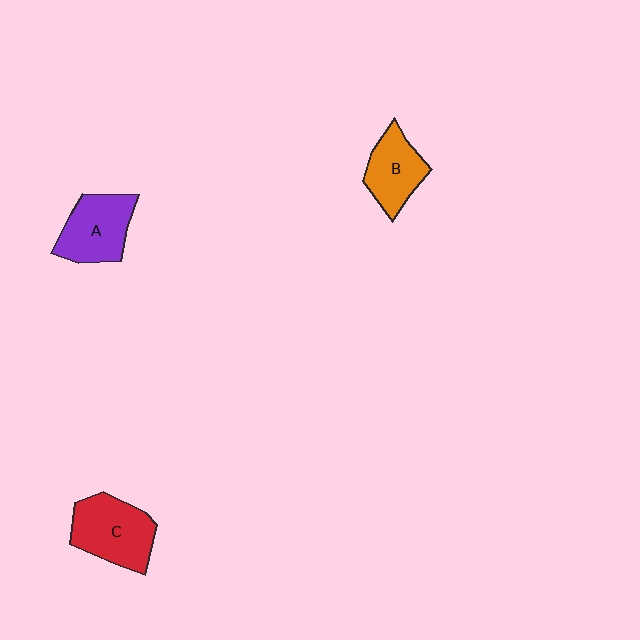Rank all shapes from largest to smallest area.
From largest to smallest: C (red), A (purple), B (orange).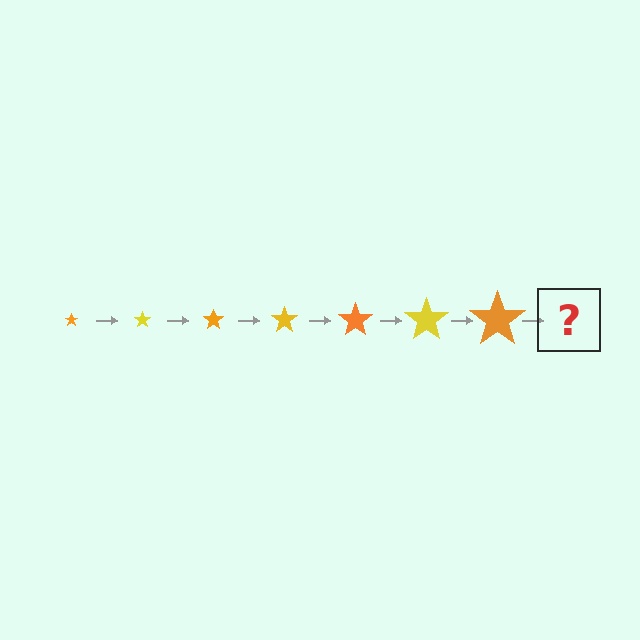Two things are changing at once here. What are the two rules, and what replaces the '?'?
The two rules are that the star grows larger each step and the color cycles through orange and yellow. The '?' should be a yellow star, larger than the previous one.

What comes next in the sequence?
The next element should be a yellow star, larger than the previous one.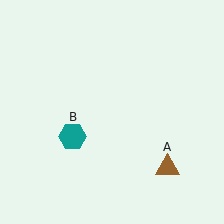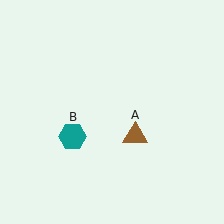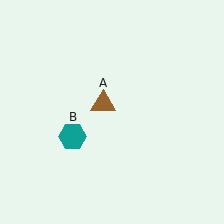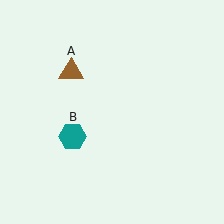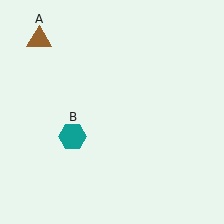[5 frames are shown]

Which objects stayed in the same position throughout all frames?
Teal hexagon (object B) remained stationary.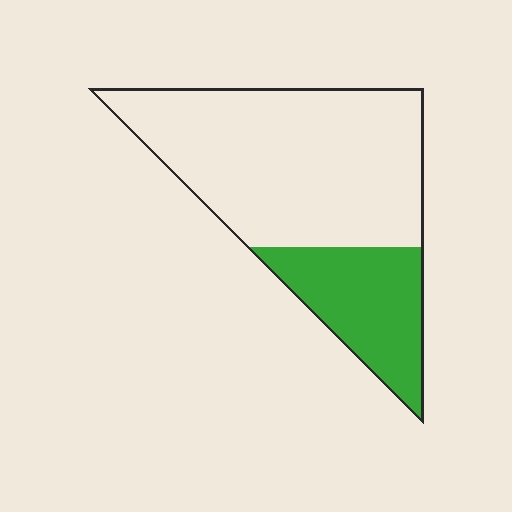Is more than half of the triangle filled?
No.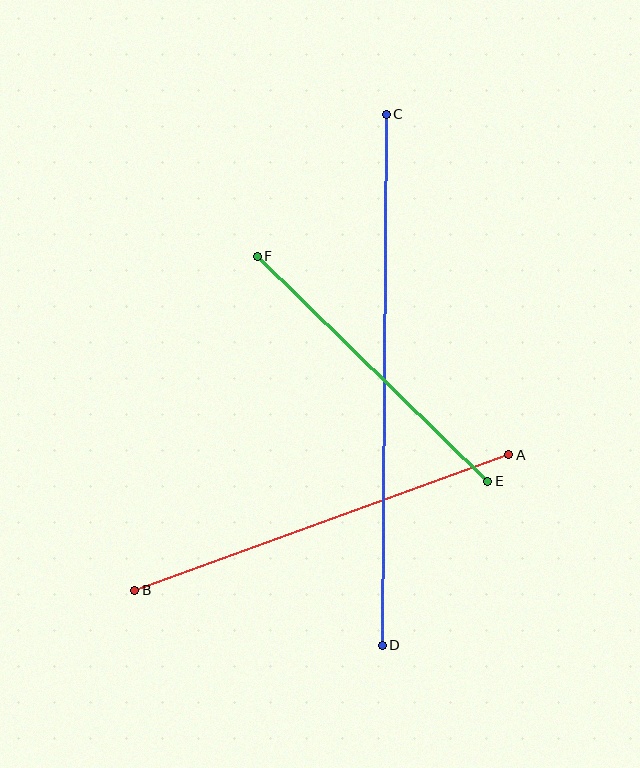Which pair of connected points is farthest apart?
Points C and D are farthest apart.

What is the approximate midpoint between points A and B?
The midpoint is at approximately (322, 523) pixels.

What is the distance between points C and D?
The distance is approximately 531 pixels.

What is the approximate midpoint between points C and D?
The midpoint is at approximately (384, 380) pixels.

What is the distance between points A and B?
The distance is approximately 398 pixels.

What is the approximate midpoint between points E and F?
The midpoint is at approximately (373, 369) pixels.